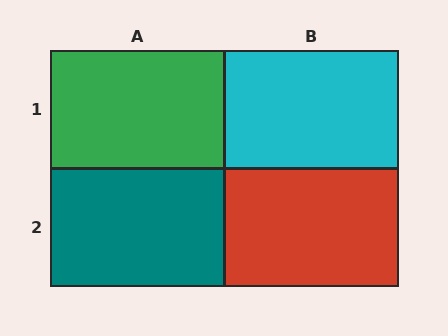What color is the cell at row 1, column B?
Cyan.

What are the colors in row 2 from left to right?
Teal, red.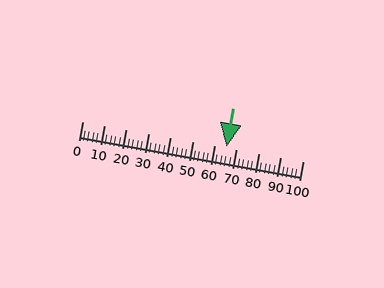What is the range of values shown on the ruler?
The ruler shows values from 0 to 100.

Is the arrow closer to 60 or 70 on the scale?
The arrow is closer to 70.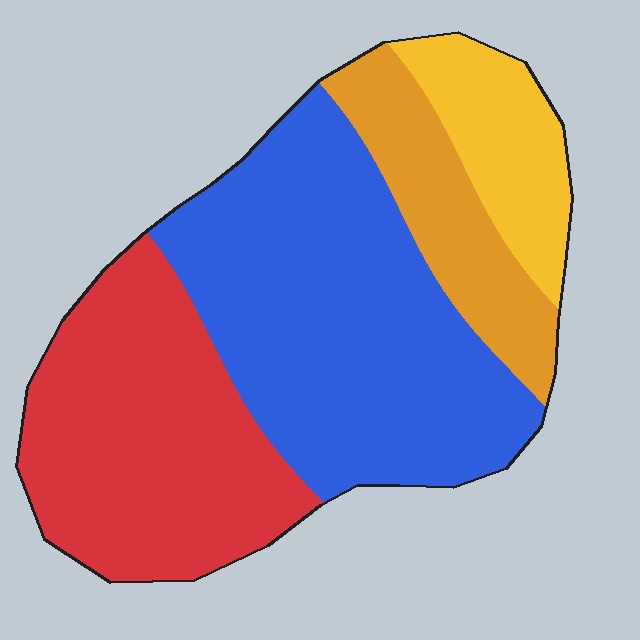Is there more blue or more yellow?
Blue.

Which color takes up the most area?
Blue, at roughly 45%.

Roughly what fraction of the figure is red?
Red covers roughly 30% of the figure.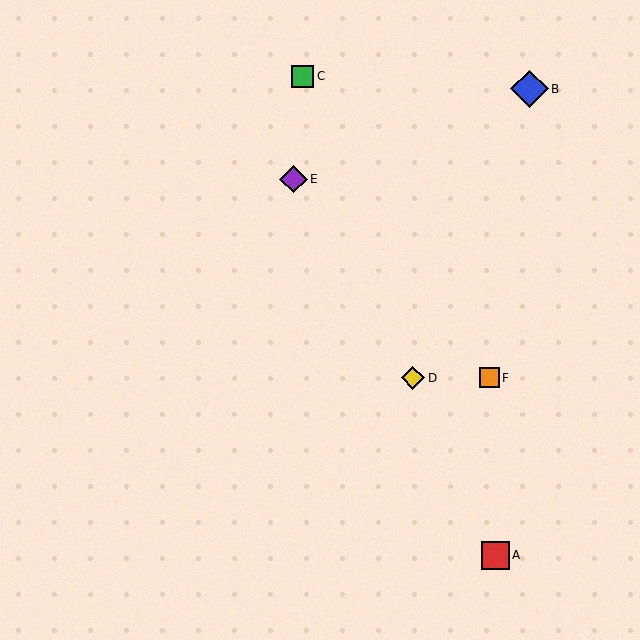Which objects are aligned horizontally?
Objects D, F are aligned horizontally.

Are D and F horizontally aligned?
Yes, both are at y≈378.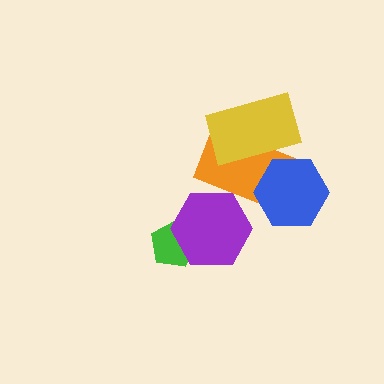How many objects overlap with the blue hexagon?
1 object overlaps with the blue hexagon.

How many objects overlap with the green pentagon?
1 object overlaps with the green pentagon.